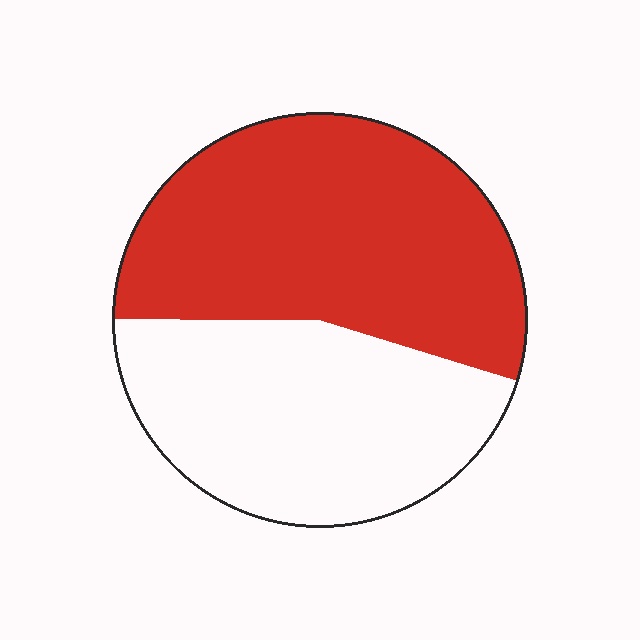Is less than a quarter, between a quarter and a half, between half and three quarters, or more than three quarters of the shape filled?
Between half and three quarters.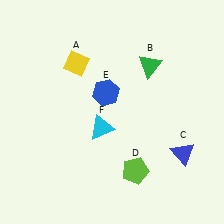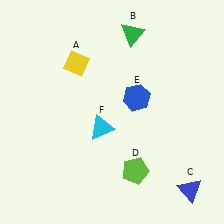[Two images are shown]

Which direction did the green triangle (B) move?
The green triangle (B) moved up.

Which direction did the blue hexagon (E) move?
The blue hexagon (E) moved right.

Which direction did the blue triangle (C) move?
The blue triangle (C) moved down.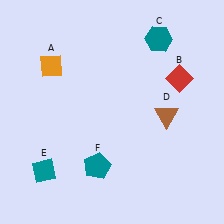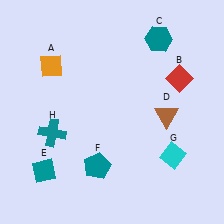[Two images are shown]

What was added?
A cyan diamond (G), a teal cross (H) were added in Image 2.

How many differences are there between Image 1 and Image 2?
There are 2 differences between the two images.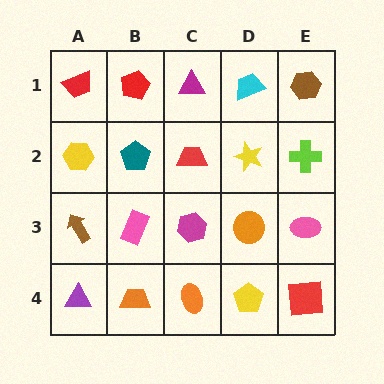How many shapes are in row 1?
5 shapes.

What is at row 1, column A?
A red trapezoid.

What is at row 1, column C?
A magenta triangle.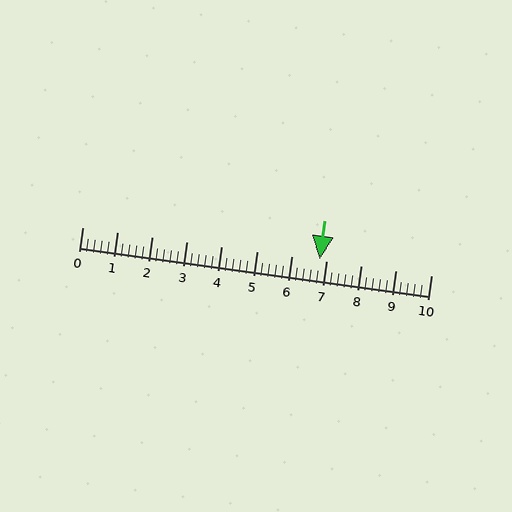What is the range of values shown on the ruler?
The ruler shows values from 0 to 10.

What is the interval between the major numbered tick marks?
The major tick marks are spaced 1 units apart.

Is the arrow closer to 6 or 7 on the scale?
The arrow is closer to 7.